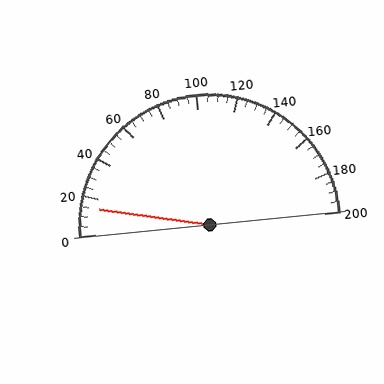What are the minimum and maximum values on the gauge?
The gauge ranges from 0 to 200.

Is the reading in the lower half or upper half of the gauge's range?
The reading is in the lower half of the range (0 to 200).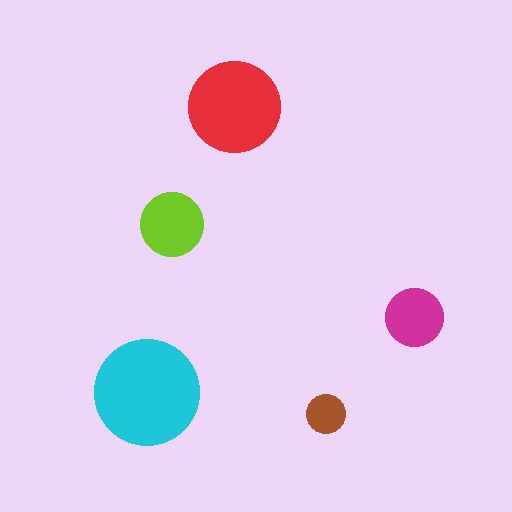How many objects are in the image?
There are 5 objects in the image.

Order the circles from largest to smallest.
the cyan one, the red one, the lime one, the magenta one, the brown one.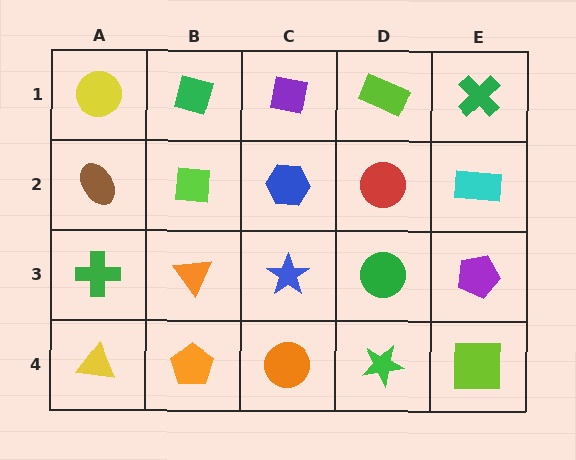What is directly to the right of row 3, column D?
A purple pentagon.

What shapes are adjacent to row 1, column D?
A red circle (row 2, column D), a purple square (row 1, column C), a green cross (row 1, column E).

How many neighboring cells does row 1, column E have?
2.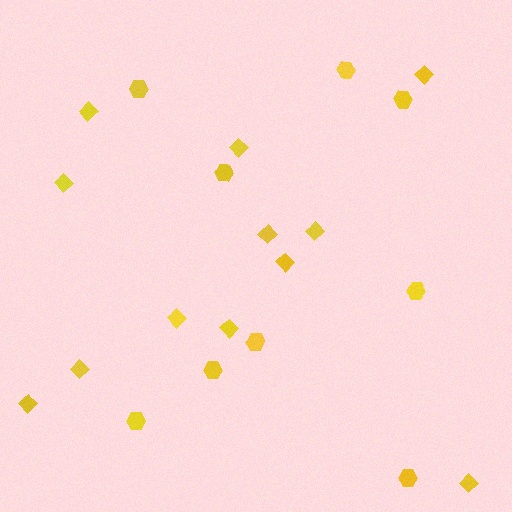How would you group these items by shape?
There are 2 groups: one group of hexagons (9) and one group of diamonds (12).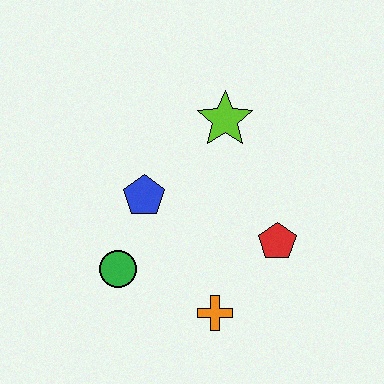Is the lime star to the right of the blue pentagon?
Yes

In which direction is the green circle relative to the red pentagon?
The green circle is to the left of the red pentagon.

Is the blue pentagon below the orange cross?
No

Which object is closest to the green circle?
The blue pentagon is closest to the green circle.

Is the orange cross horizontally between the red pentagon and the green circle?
Yes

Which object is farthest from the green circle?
The lime star is farthest from the green circle.